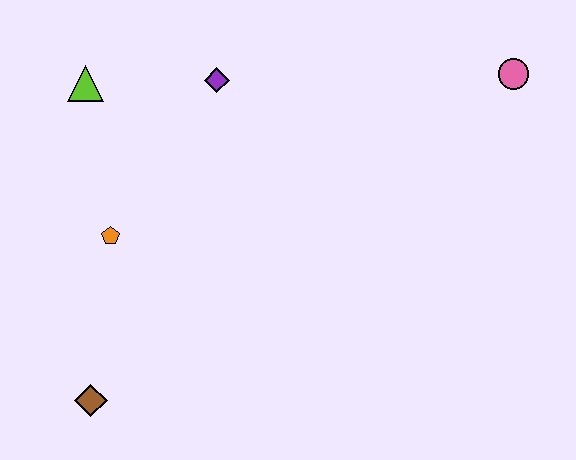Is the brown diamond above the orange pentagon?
No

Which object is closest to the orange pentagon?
The lime triangle is closest to the orange pentagon.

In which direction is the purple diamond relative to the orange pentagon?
The purple diamond is above the orange pentagon.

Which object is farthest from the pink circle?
The brown diamond is farthest from the pink circle.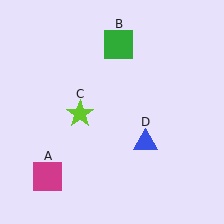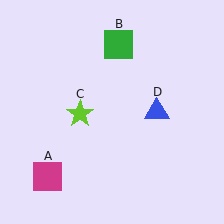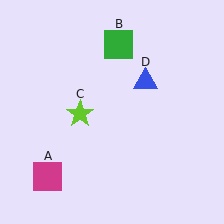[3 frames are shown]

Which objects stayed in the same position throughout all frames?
Magenta square (object A) and green square (object B) and lime star (object C) remained stationary.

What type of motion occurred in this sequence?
The blue triangle (object D) rotated counterclockwise around the center of the scene.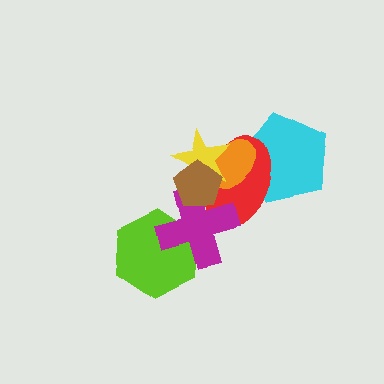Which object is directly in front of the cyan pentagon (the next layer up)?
The red ellipse is directly in front of the cyan pentagon.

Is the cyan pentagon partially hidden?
Yes, it is partially covered by another shape.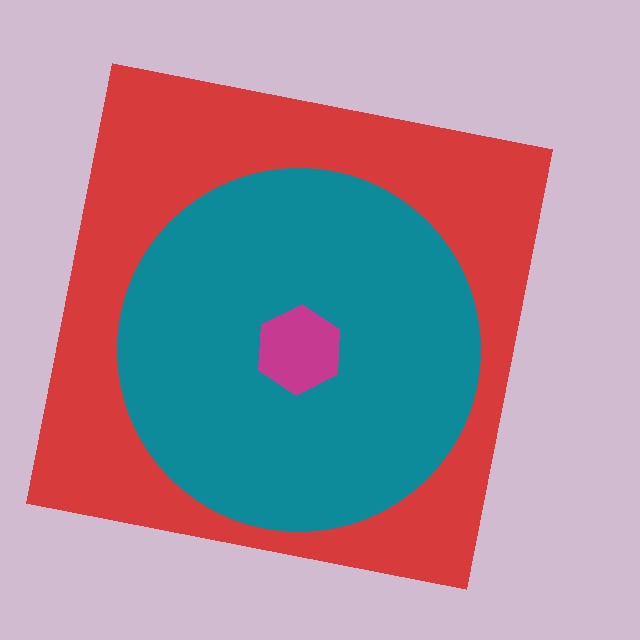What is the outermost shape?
The red square.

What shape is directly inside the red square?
The teal circle.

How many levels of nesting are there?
3.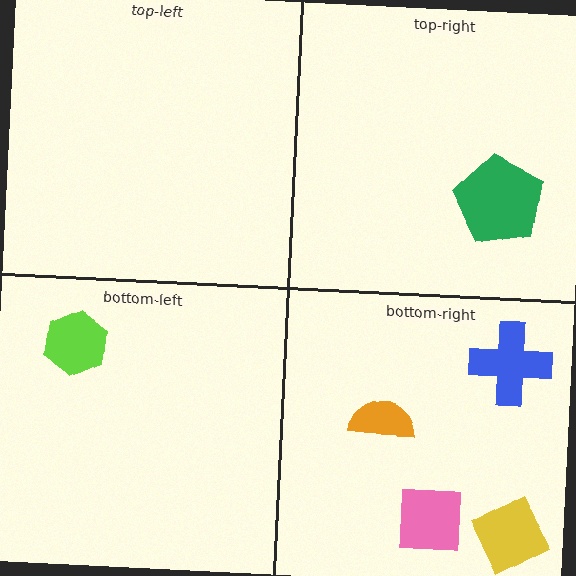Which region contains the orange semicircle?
The bottom-right region.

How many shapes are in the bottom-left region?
1.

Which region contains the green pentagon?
The top-right region.